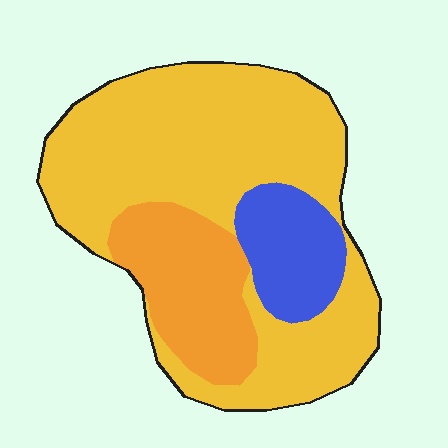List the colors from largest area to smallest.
From largest to smallest: yellow, orange, blue.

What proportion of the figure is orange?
Orange covers roughly 20% of the figure.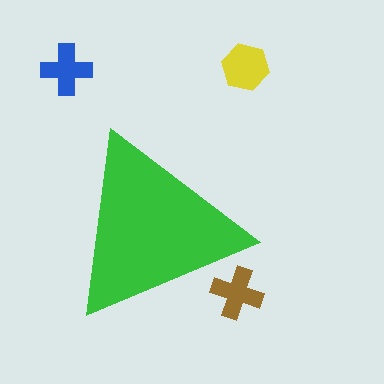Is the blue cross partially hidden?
No, the blue cross is fully visible.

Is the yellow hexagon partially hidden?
No, the yellow hexagon is fully visible.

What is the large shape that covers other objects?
A green triangle.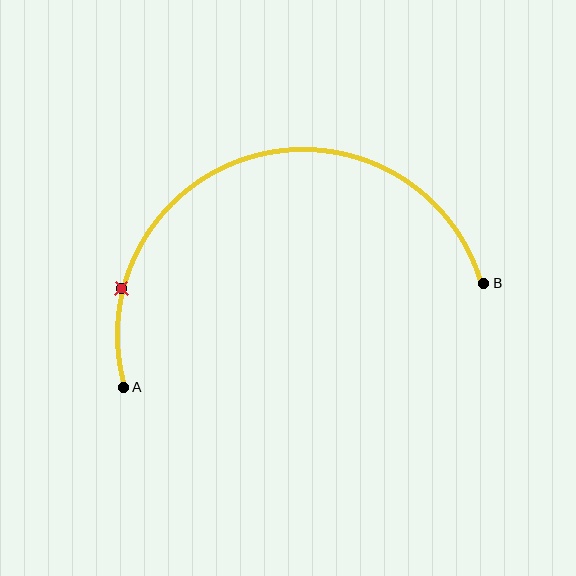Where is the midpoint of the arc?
The arc midpoint is the point on the curve farthest from the straight line joining A and B. It sits above that line.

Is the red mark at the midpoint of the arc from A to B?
No. The red mark lies on the arc but is closer to endpoint A. The arc midpoint would be at the point on the curve equidistant along the arc from both A and B.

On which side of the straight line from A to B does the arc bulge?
The arc bulges above the straight line connecting A and B.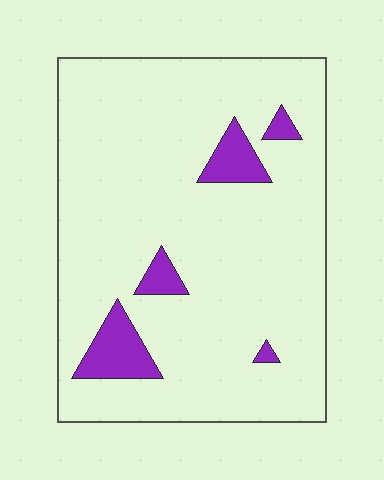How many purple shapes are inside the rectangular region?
5.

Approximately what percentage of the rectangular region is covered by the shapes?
Approximately 10%.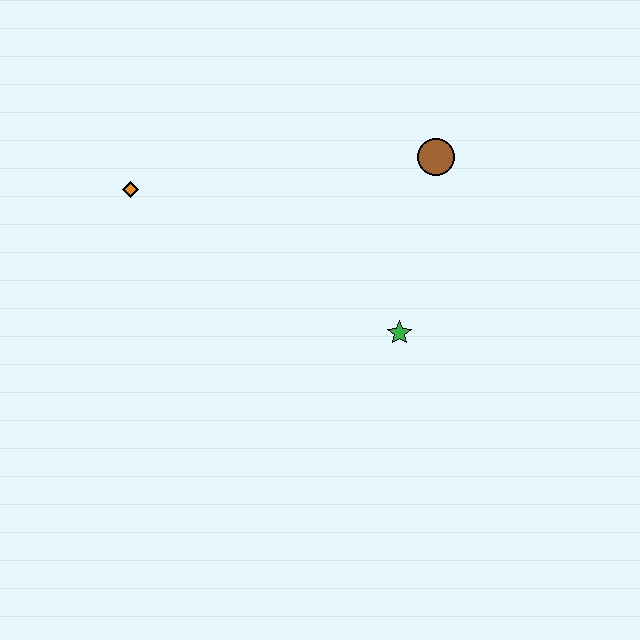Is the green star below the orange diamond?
Yes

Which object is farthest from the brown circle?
The orange diamond is farthest from the brown circle.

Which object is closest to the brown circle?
The green star is closest to the brown circle.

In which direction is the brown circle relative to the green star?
The brown circle is above the green star.